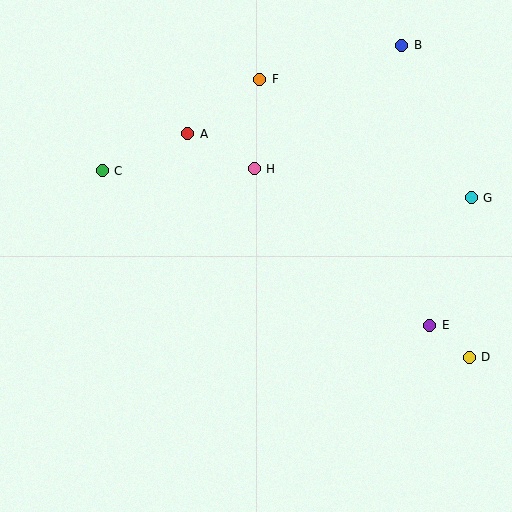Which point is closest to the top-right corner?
Point B is closest to the top-right corner.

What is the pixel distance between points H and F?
The distance between H and F is 90 pixels.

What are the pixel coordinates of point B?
Point B is at (402, 45).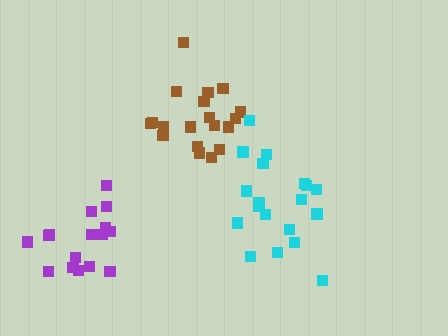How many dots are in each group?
Group 1: 16 dots, Group 2: 19 dots, Group 3: 19 dots (54 total).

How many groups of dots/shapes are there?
There are 3 groups.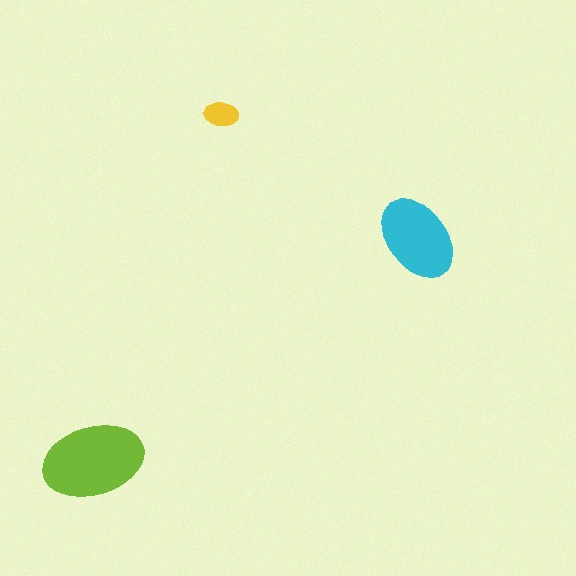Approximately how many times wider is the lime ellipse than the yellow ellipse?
About 3 times wider.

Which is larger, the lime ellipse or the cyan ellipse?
The lime one.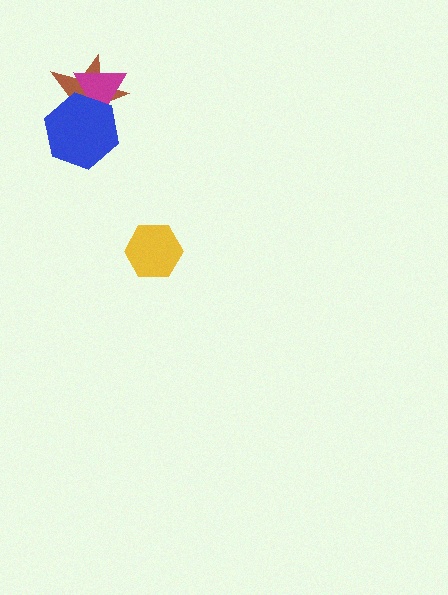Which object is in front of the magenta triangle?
The blue hexagon is in front of the magenta triangle.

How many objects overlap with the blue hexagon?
2 objects overlap with the blue hexagon.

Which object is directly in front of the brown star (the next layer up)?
The magenta triangle is directly in front of the brown star.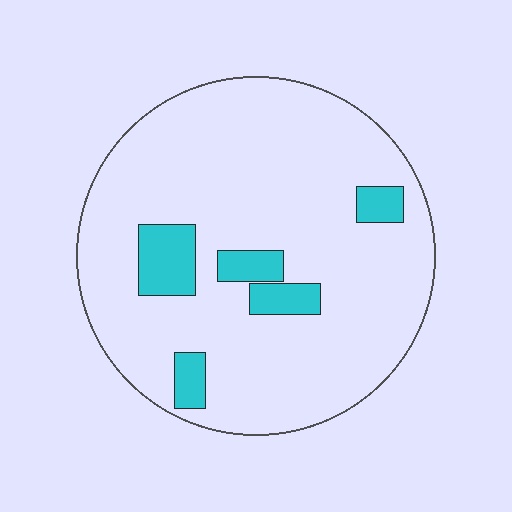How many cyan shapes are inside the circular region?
5.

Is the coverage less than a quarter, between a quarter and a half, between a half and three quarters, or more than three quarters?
Less than a quarter.